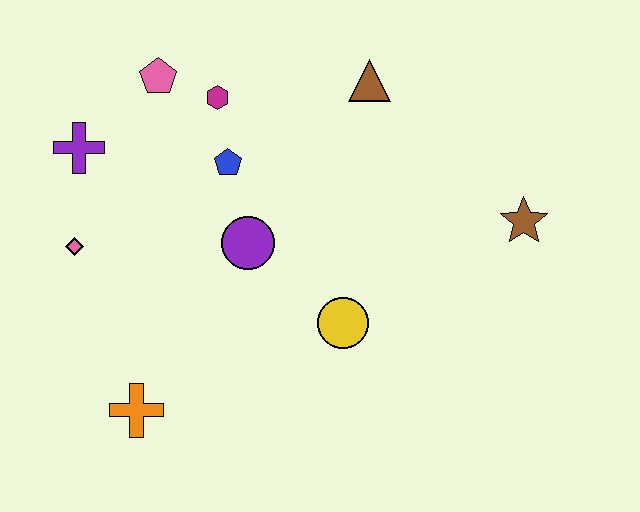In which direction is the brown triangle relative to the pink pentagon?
The brown triangle is to the right of the pink pentagon.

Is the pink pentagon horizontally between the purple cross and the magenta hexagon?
Yes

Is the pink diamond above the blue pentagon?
No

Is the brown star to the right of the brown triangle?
Yes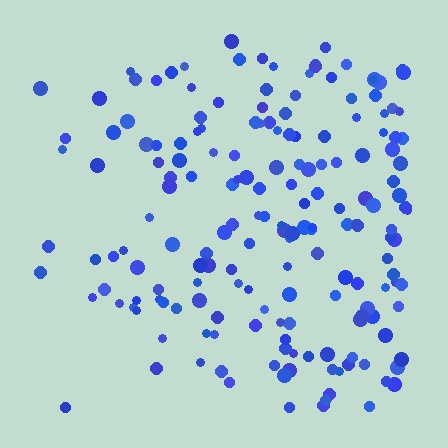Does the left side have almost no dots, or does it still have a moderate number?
Still a moderate number, just noticeably fewer than the right.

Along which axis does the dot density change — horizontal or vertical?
Horizontal.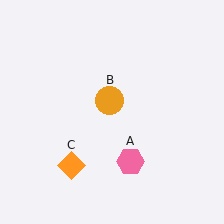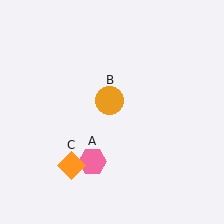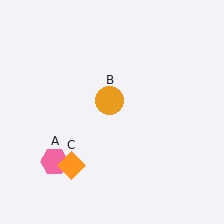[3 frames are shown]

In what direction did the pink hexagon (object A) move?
The pink hexagon (object A) moved left.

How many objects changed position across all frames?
1 object changed position: pink hexagon (object A).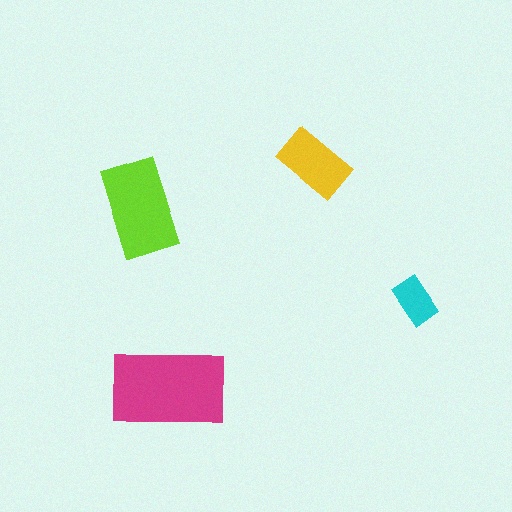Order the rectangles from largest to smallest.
the magenta one, the lime one, the yellow one, the cyan one.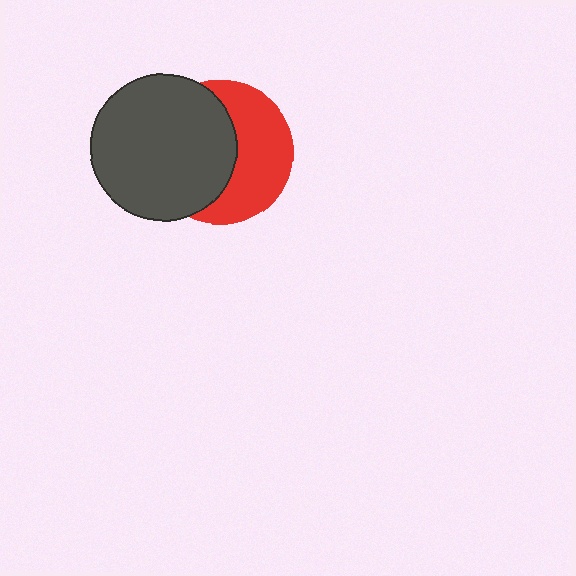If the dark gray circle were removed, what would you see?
You would see the complete red circle.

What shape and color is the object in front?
The object in front is a dark gray circle.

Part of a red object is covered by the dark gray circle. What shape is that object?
It is a circle.